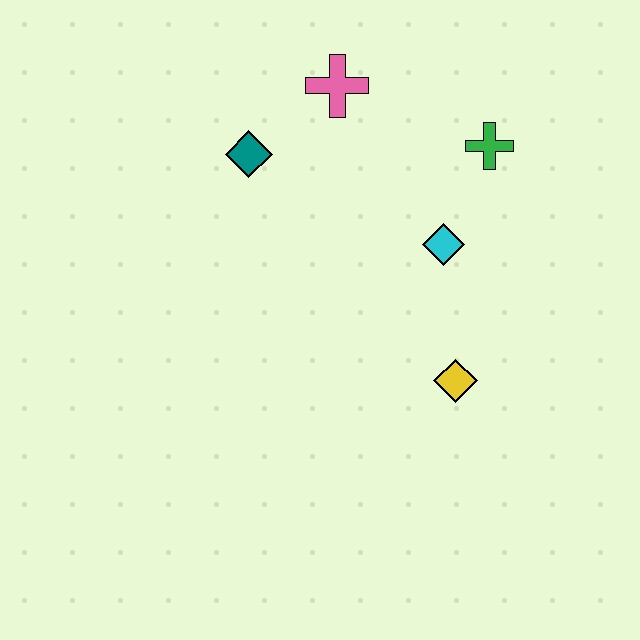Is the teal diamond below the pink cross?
Yes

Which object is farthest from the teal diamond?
The yellow diamond is farthest from the teal diamond.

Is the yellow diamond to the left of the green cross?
Yes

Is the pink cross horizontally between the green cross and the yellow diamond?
No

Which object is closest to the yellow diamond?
The cyan diamond is closest to the yellow diamond.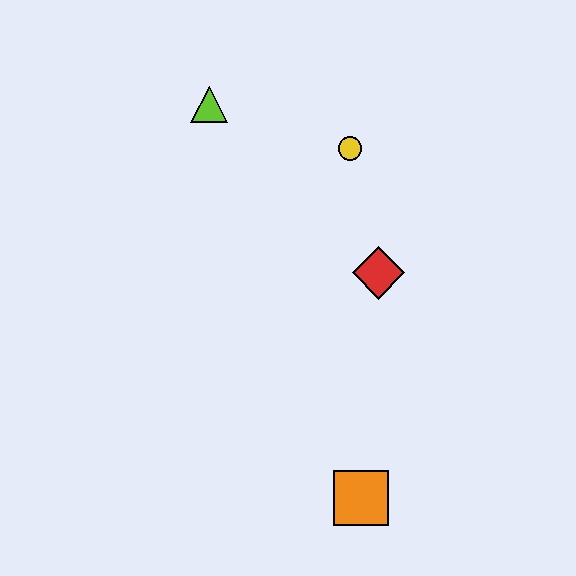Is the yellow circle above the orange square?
Yes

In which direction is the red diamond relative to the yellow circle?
The red diamond is below the yellow circle.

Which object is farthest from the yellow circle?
The orange square is farthest from the yellow circle.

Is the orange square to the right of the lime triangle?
Yes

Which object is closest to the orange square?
The red diamond is closest to the orange square.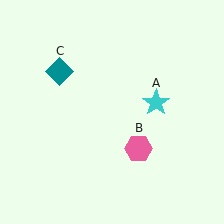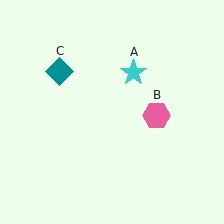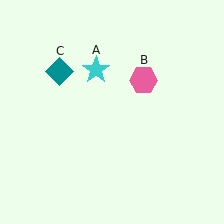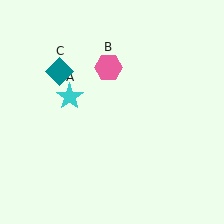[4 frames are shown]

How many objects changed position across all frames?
2 objects changed position: cyan star (object A), pink hexagon (object B).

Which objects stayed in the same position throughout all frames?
Teal diamond (object C) remained stationary.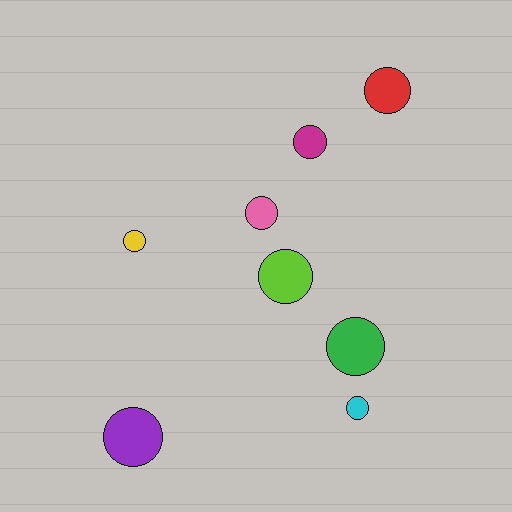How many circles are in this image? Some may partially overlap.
There are 8 circles.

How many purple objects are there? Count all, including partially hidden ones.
There is 1 purple object.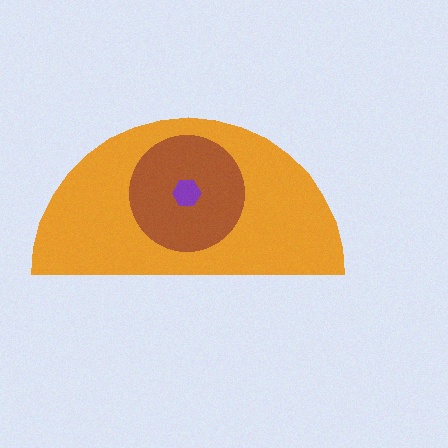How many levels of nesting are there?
3.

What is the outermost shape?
The orange semicircle.